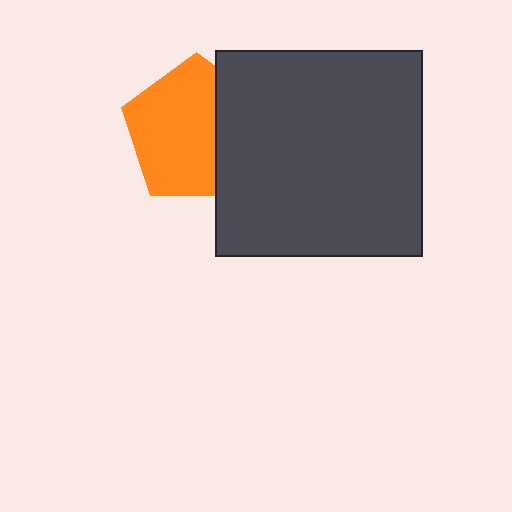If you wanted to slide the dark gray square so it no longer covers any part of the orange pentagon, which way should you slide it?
Slide it right — that is the most direct way to separate the two shapes.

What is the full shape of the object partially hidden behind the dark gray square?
The partially hidden object is an orange pentagon.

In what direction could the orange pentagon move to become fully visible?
The orange pentagon could move left. That would shift it out from behind the dark gray square entirely.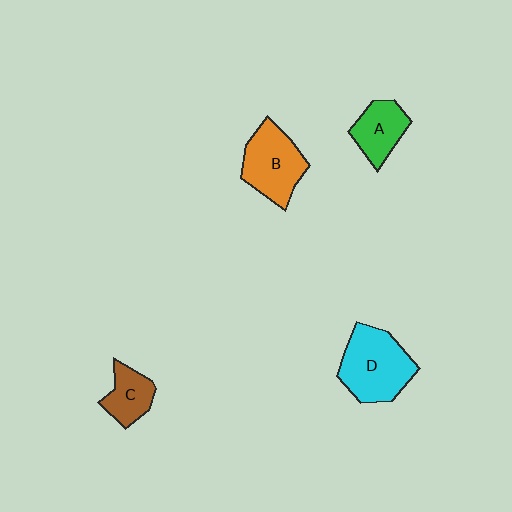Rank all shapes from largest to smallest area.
From largest to smallest: D (cyan), B (orange), A (green), C (brown).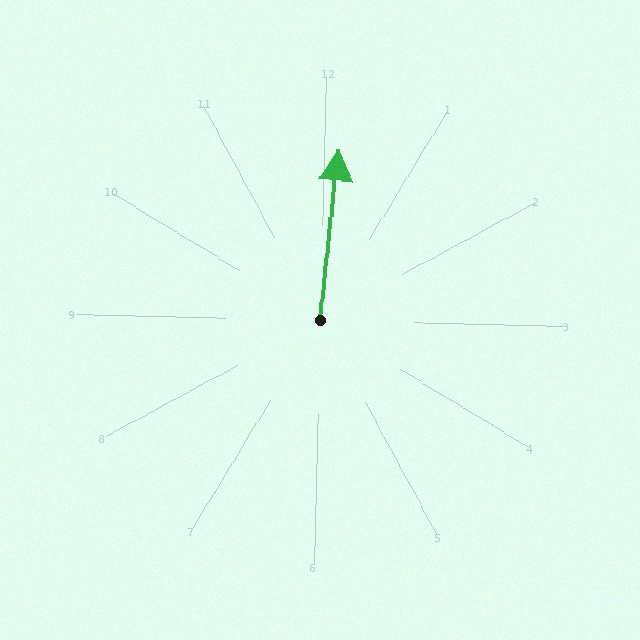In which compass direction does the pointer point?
North.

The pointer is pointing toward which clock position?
Roughly 12 o'clock.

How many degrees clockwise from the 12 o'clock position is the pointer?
Approximately 5 degrees.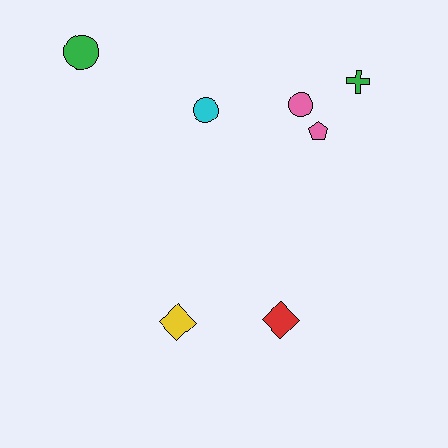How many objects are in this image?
There are 7 objects.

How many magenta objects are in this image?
There are no magenta objects.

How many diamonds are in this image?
There are 2 diamonds.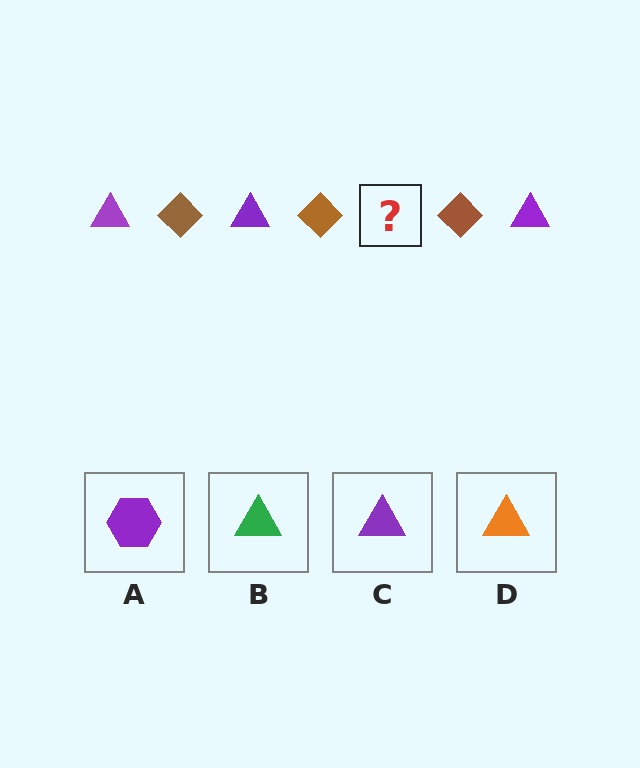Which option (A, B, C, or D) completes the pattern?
C.